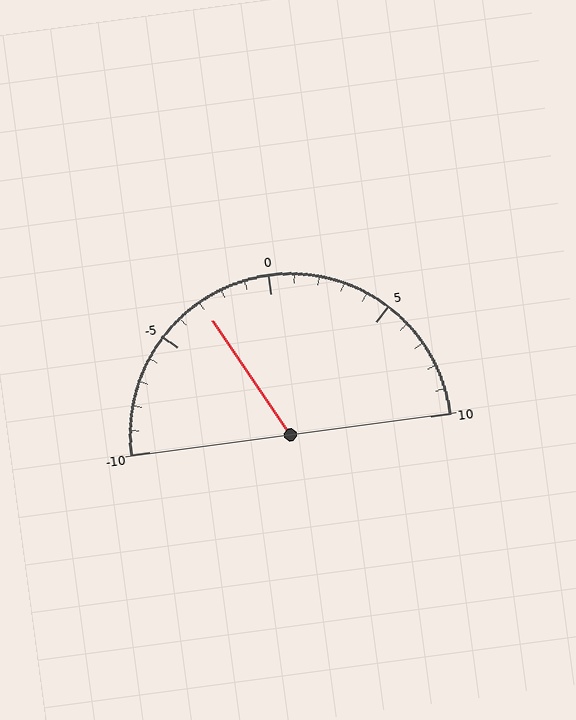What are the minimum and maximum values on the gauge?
The gauge ranges from -10 to 10.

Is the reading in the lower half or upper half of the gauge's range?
The reading is in the lower half of the range (-10 to 10).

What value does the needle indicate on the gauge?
The needle indicates approximately -3.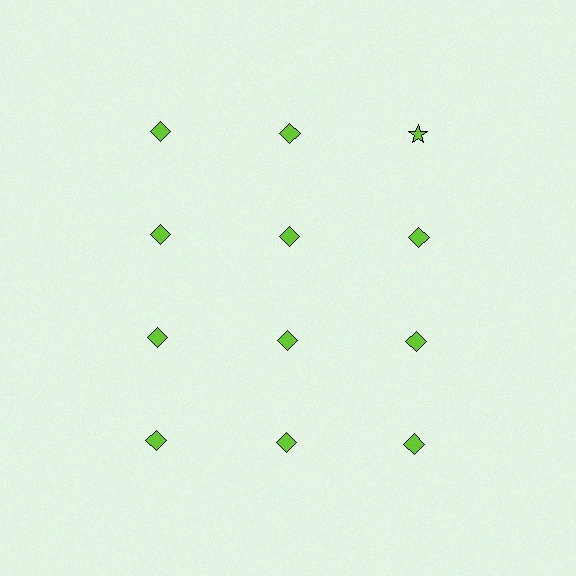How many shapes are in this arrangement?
There are 12 shapes arranged in a grid pattern.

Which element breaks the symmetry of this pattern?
The lime star in the top row, center column breaks the symmetry. All other shapes are lime diamonds.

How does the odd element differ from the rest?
It has a different shape: star instead of diamond.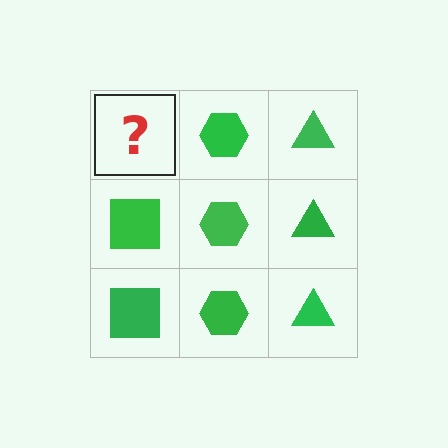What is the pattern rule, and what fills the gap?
The rule is that each column has a consistent shape. The gap should be filled with a green square.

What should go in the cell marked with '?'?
The missing cell should contain a green square.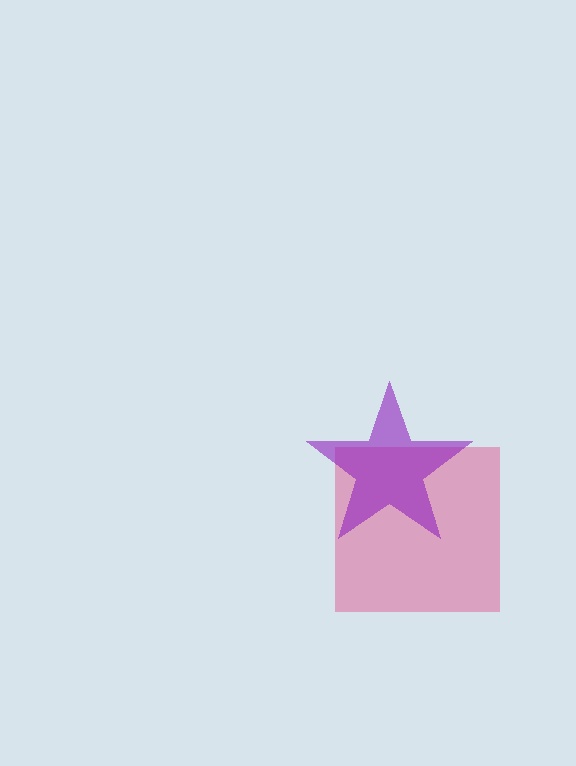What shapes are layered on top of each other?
The layered shapes are: a pink square, a purple star.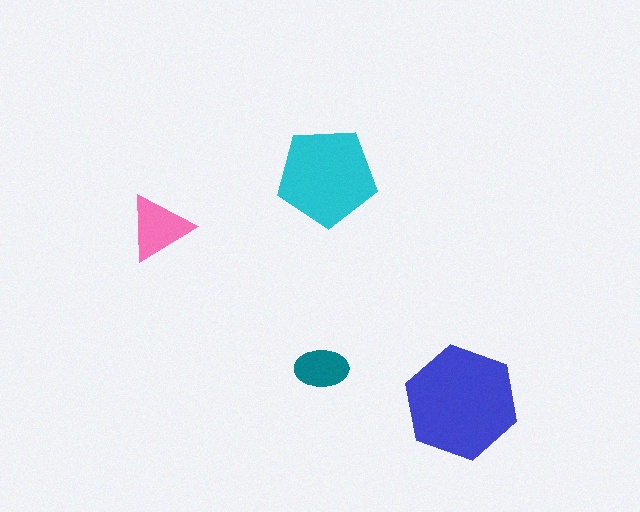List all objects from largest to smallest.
The blue hexagon, the cyan pentagon, the pink triangle, the teal ellipse.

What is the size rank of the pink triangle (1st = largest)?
3rd.